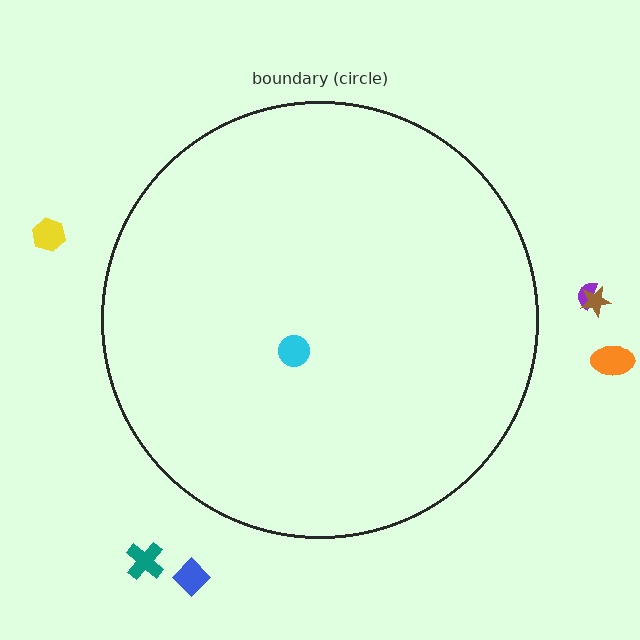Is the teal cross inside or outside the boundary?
Outside.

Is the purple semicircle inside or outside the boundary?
Outside.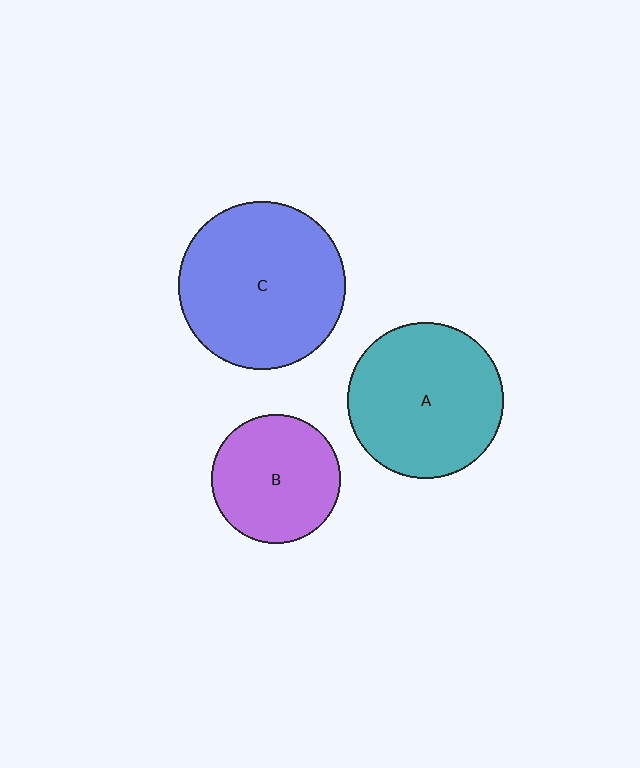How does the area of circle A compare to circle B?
Approximately 1.5 times.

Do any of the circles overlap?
No, none of the circles overlap.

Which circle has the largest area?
Circle C (blue).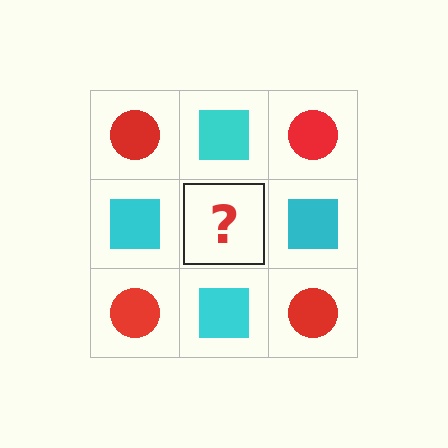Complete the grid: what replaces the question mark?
The question mark should be replaced with a red circle.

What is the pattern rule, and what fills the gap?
The rule is that it alternates red circle and cyan square in a checkerboard pattern. The gap should be filled with a red circle.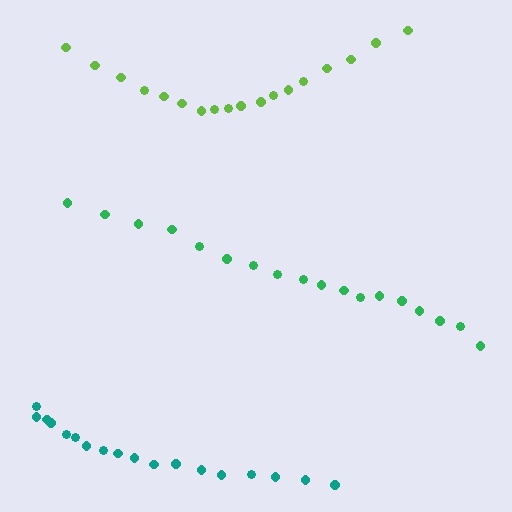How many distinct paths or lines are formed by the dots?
There are 3 distinct paths.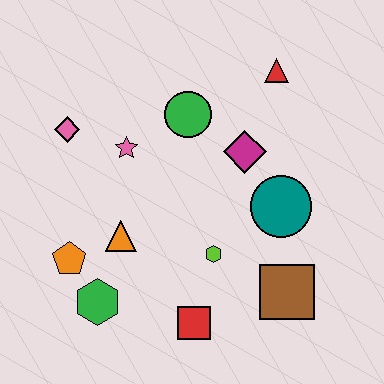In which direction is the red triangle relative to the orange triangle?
The red triangle is above the orange triangle.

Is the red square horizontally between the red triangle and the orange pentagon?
Yes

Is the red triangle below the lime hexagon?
No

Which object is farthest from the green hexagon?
The red triangle is farthest from the green hexagon.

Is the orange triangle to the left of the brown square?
Yes